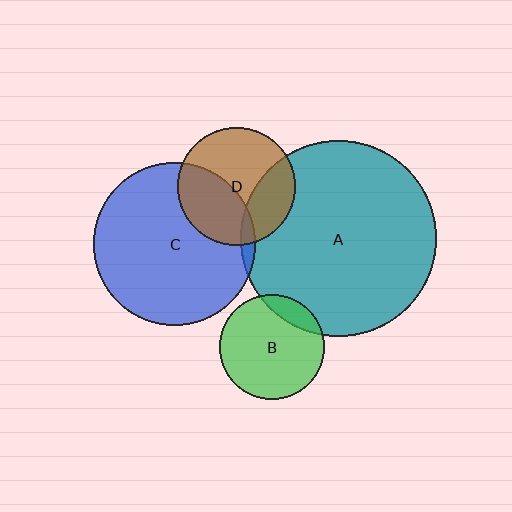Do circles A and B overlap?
Yes.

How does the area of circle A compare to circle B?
Approximately 3.5 times.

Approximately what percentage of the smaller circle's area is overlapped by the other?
Approximately 15%.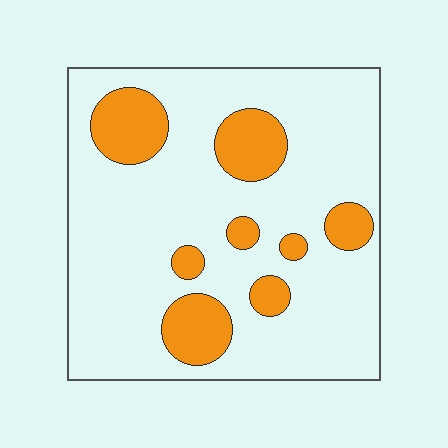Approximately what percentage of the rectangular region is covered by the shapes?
Approximately 20%.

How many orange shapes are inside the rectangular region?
8.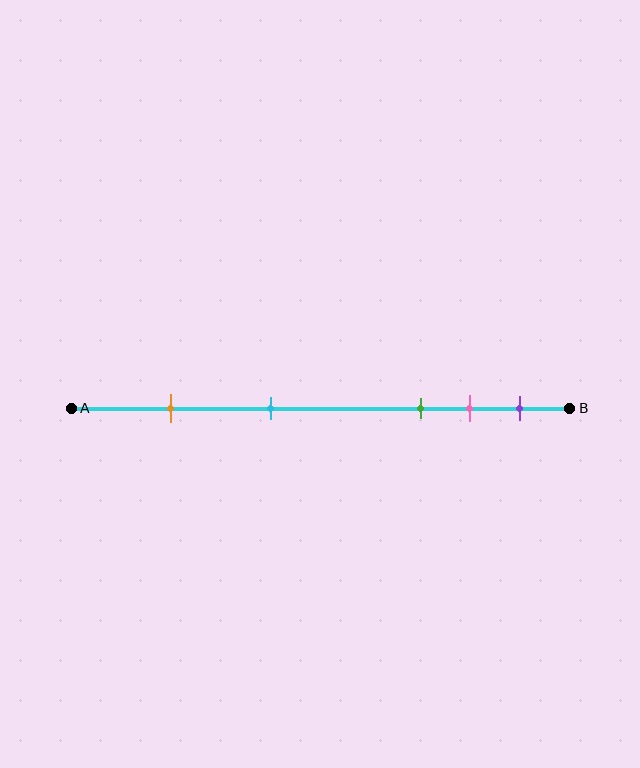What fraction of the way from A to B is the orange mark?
The orange mark is approximately 20% (0.2) of the way from A to B.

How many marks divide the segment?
There are 5 marks dividing the segment.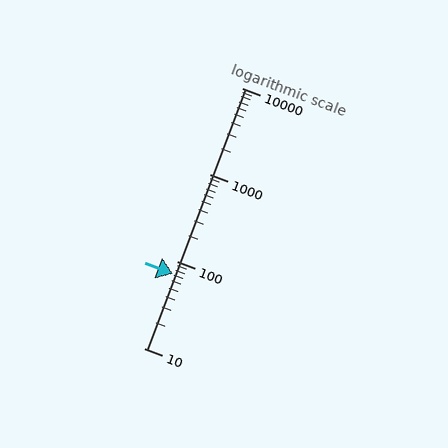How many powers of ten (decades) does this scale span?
The scale spans 3 decades, from 10 to 10000.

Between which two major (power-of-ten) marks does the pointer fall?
The pointer is between 10 and 100.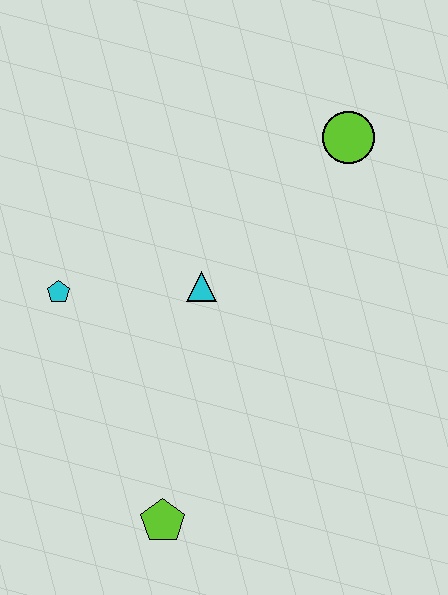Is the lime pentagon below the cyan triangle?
Yes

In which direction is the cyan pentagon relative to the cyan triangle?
The cyan pentagon is to the left of the cyan triangle.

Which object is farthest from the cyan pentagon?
The lime circle is farthest from the cyan pentagon.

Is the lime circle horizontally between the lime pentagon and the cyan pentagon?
No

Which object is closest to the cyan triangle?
The cyan pentagon is closest to the cyan triangle.